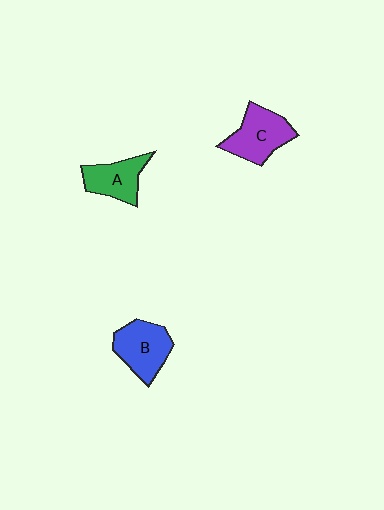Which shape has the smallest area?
Shape A (green).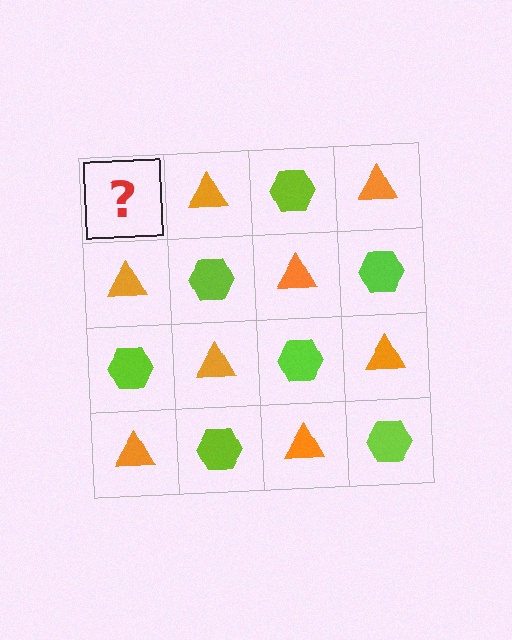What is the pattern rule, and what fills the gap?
The rule is that it alternates lime hexagon and orange triangle in a checkerboard pattern. The gap should be filled with a lime hexagon.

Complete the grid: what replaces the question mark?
The question mark should be replaced with a lime hexagon.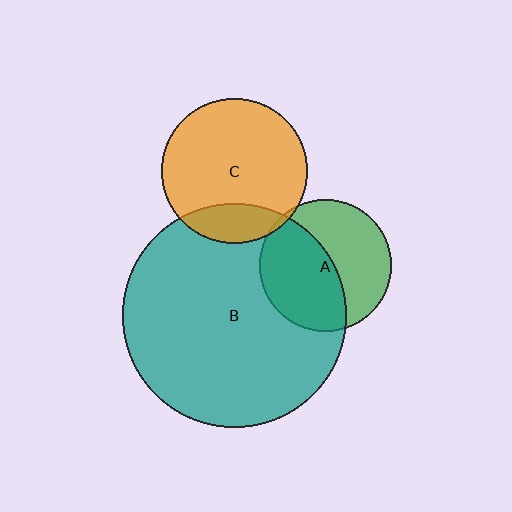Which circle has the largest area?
Circle B (teal).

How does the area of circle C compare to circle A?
Approximately 1.2 times.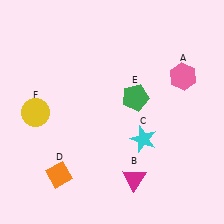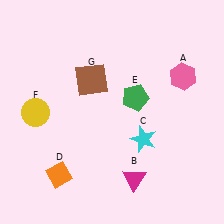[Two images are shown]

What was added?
A brown square (G) was added in Image 2.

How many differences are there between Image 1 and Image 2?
There is 1 difference between the two images.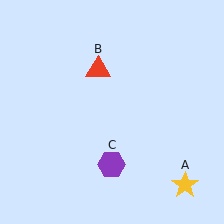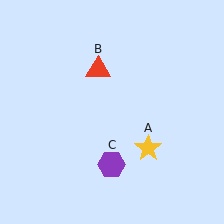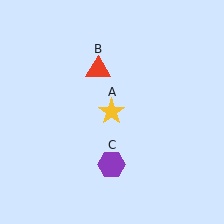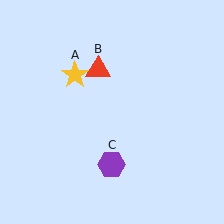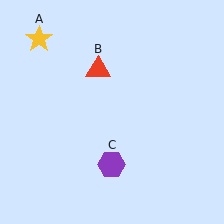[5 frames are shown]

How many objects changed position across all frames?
1 object changed position: yellow star (object A).